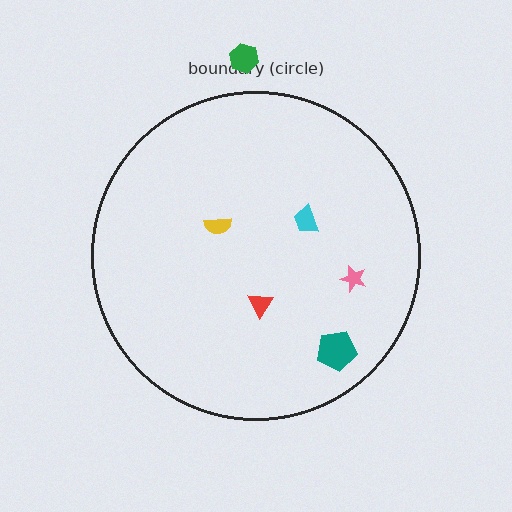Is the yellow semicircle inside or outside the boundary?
Inside.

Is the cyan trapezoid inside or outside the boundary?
Inside.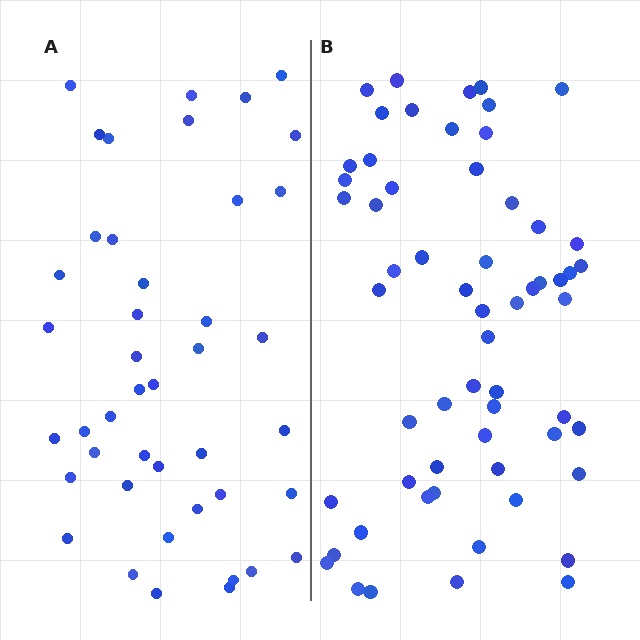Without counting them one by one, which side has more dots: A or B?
Region B (the right region) has more dots.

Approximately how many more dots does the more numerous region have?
Region B has approximately 15 more dots than region A.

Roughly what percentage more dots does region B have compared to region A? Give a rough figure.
About 40% more.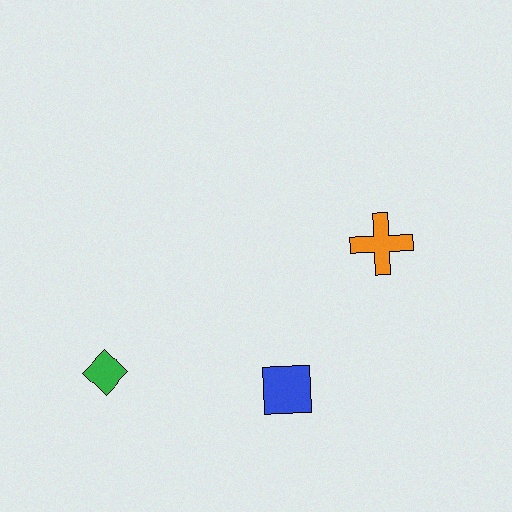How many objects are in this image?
There are 3 objects.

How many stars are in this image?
There are no stars.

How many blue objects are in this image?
There is 1 blue object.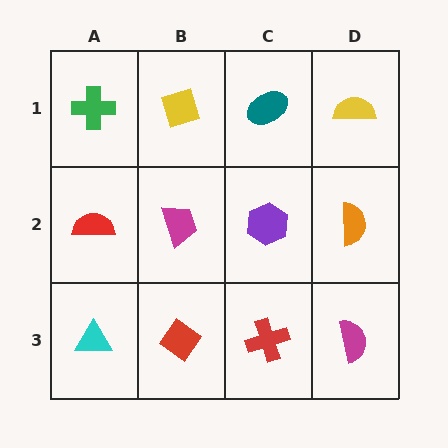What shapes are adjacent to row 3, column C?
A purple hexagon (row 2, column C), a red diamond (row 3, column B), a magenta semicircle (row 3, column D).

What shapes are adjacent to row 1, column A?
A red semicircle (row 2, column A), a yellow diamond (row 1, column B).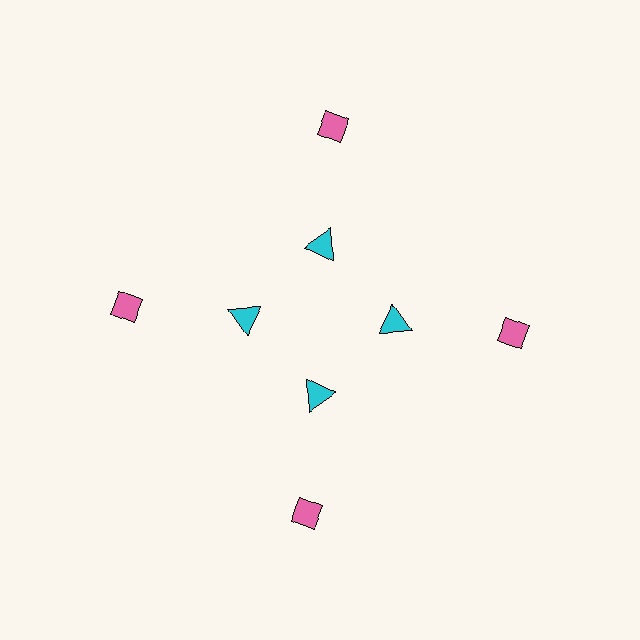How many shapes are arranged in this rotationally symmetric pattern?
There are 8 shapes, arranged in 4 groups of 2.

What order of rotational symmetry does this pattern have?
This pattern has 4-fold rotational symmetry.